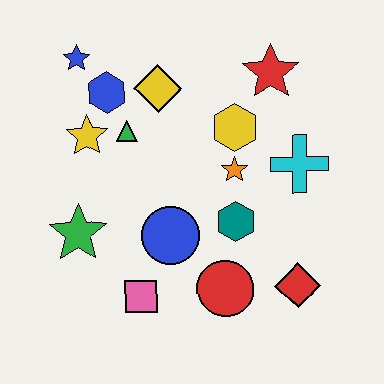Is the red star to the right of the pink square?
Yes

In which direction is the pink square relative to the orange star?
The pink square is below the orange star.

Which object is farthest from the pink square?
The red star is farthest from the pink square.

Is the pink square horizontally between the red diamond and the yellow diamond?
No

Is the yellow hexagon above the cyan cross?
Yes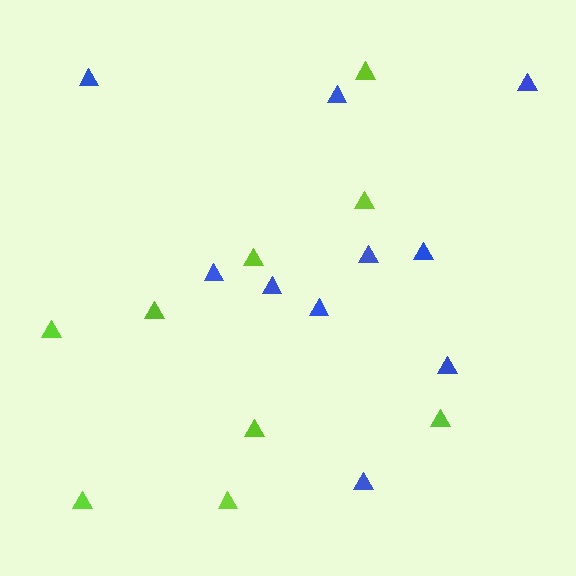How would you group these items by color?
There are 2 groups: one group of blue triangles (10) and one group of lime triangles (9).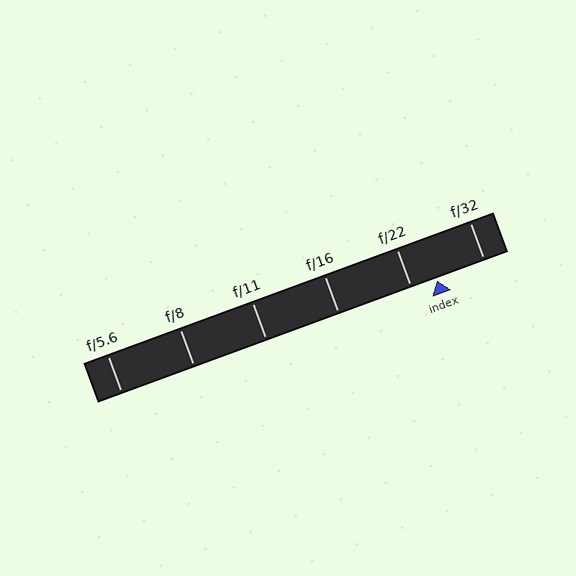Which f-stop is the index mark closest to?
The index mark is closest to f/22.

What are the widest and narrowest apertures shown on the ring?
The widest aperture shown is f/5.6 and the narrowest is f/32.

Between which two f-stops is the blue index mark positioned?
The index mark is between f/22 and f/32.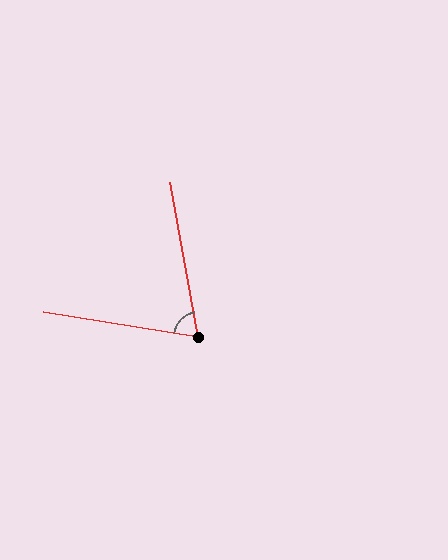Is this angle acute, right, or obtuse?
It is acute.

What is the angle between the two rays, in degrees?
Approximately 71 degrees.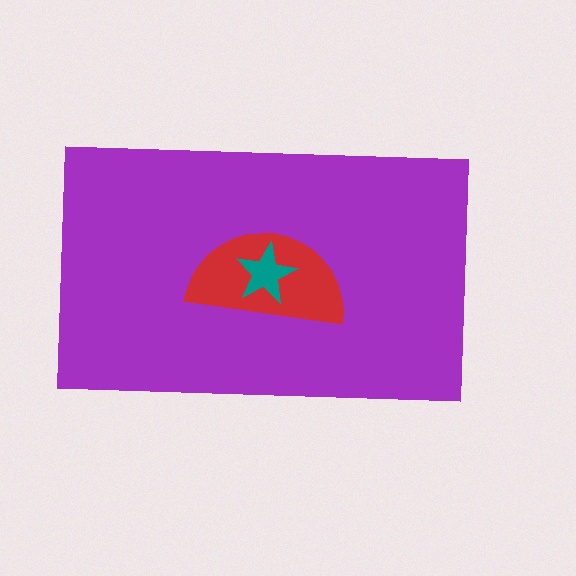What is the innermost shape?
The teal star.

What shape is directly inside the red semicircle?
The teal star.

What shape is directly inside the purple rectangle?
The red semicircle.